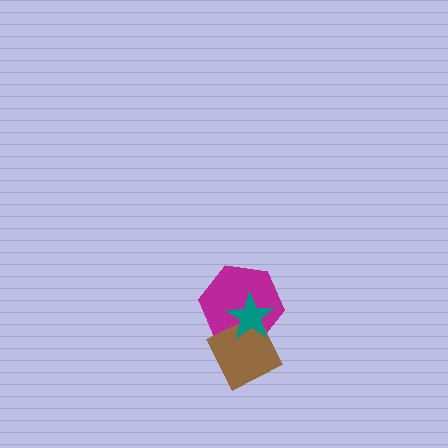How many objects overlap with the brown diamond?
2 objects overlap with the brown diamond.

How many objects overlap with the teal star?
2 objects overlap with the teal star.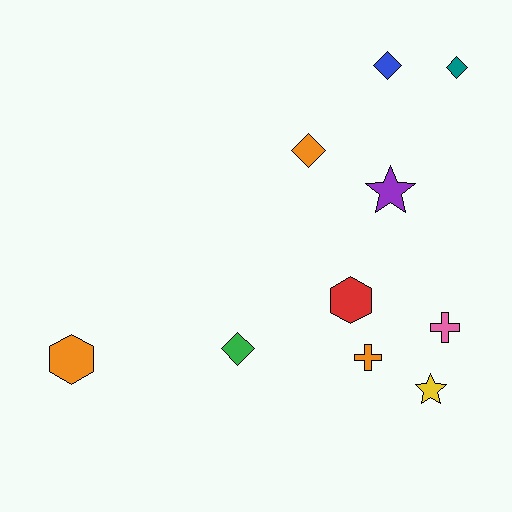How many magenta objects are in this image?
There are no magenta objects.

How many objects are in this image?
There are 10 objects.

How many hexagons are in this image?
There are 2 hexagons.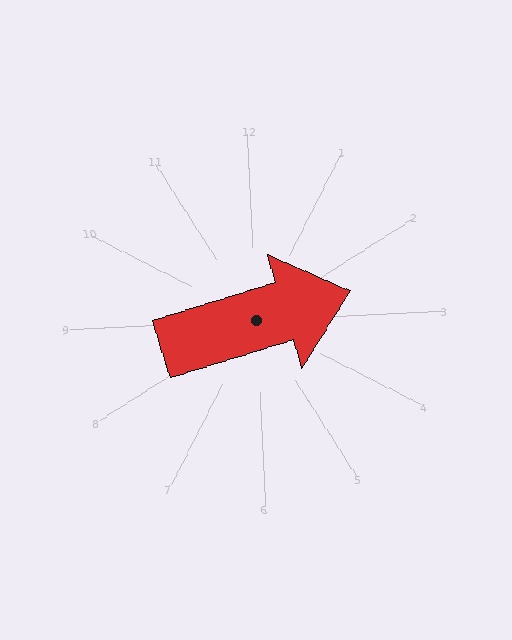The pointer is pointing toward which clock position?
Roughly 3 o'clock.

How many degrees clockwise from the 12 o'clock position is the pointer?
Approximately 76 degrees.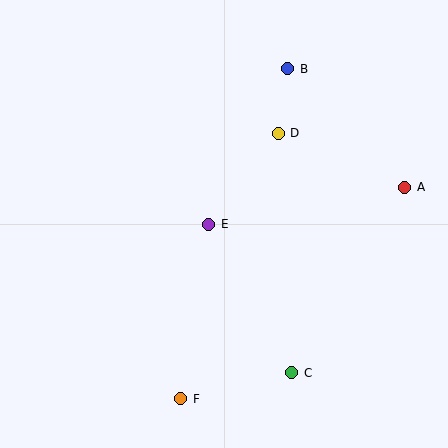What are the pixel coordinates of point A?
Point A is at (405, 187).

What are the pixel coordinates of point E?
Point E is at (209, 224).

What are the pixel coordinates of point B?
Point B is at (288, 69).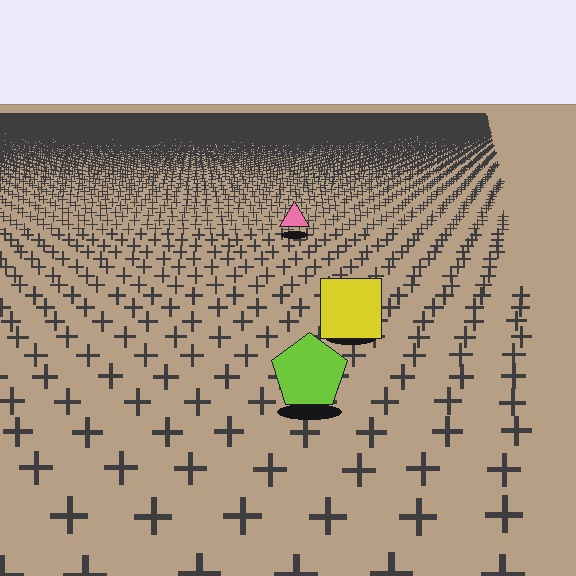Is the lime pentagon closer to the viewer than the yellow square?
Yes. The lime pentagon is closer — you can tell from the texture gradient: the ground texture is coarser near it.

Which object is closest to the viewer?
The lime pentagon is closest. The texture marks near it are larger and more spread out.